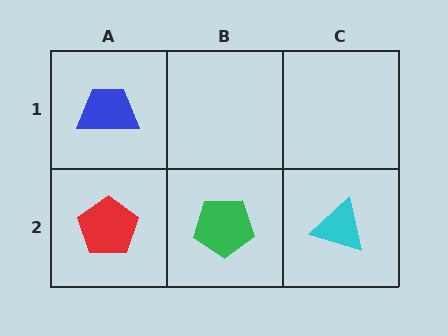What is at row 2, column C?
A cyan triangle.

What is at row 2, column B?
A green pentagon.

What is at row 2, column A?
A red pentagon.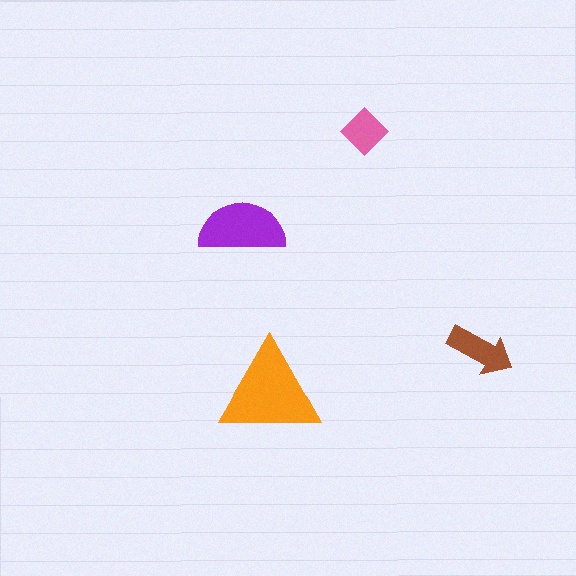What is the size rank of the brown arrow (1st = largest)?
3rd.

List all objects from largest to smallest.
The orange triangle, the purple semicircle, the brown arrow, the pink diamond.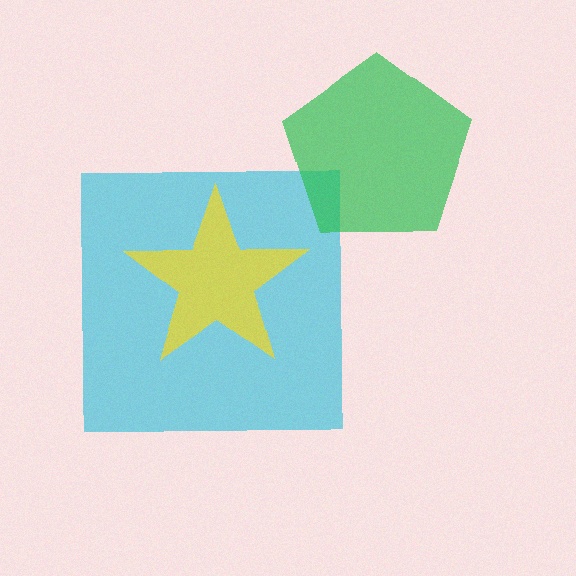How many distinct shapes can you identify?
There are 3 distinct shapes: a cyan square, a yellow star, a green pentagon.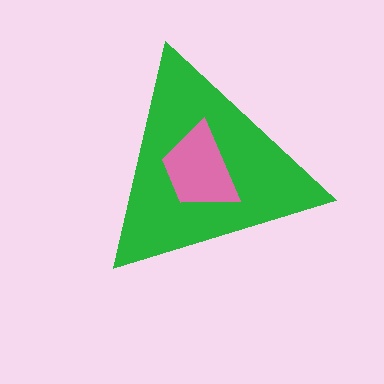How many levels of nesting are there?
2.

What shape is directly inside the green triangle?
The pink trapezoid.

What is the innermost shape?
The pink trapezoid.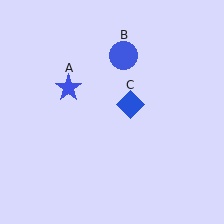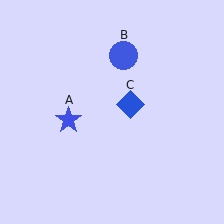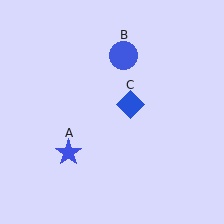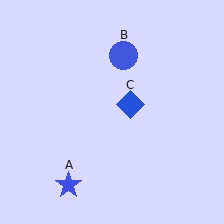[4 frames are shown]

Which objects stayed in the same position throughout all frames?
Blue circle (object B) and blue diamond (object C) remained stationary.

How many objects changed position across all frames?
1 object changed position: blue star (object A).